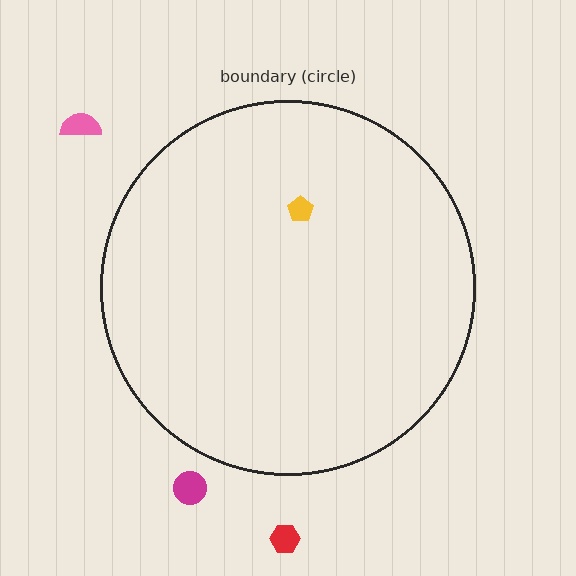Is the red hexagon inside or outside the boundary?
Outside.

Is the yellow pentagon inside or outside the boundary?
Inside.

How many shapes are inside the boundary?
1 inside, 3 outside.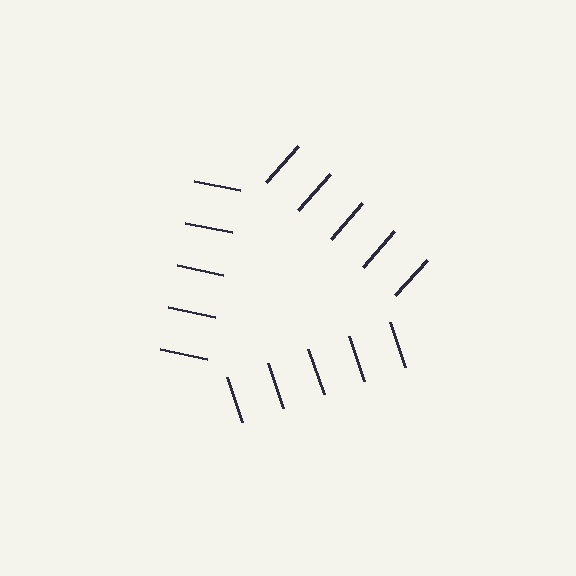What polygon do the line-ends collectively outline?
An illusory triangle — the line segments terminate on its edges but no continuous stroke is drawn.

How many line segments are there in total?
15 — 5 along each of the 3 edges.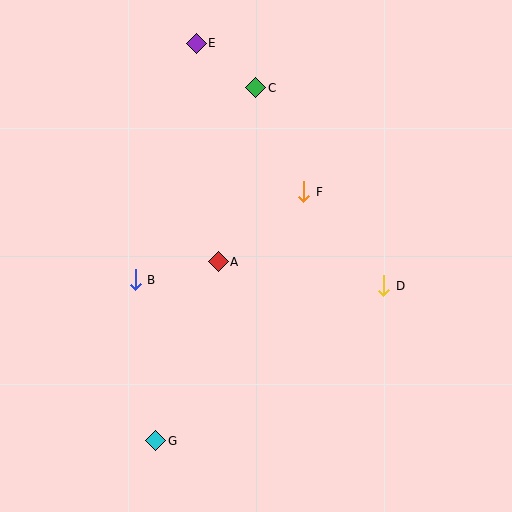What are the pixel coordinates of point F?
Point F is at (304, 192).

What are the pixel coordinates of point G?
Point G is at (156, 441).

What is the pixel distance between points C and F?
The distance between C and F is 115 pixels.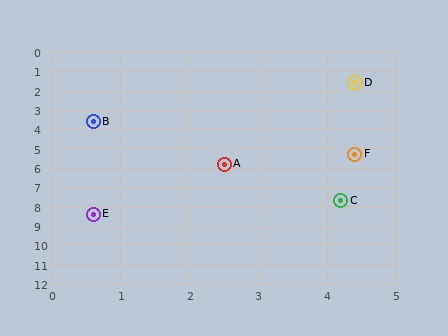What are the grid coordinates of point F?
Point F is at approximately (4.4, 5.3).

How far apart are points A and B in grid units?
Points A and B are about 2.9 grid units apart.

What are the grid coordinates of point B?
Point B is at approximately (0.6, 3.6).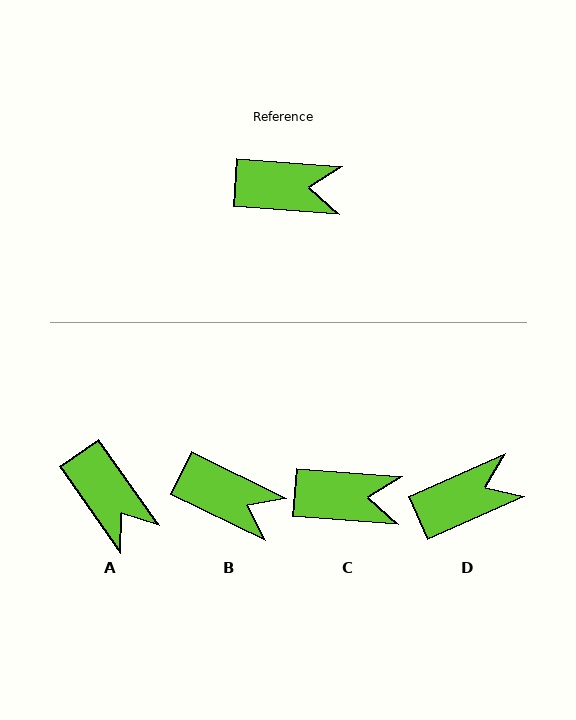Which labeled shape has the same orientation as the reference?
C.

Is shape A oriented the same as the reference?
No, it is off by about 50 degrees.